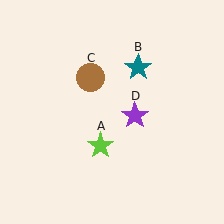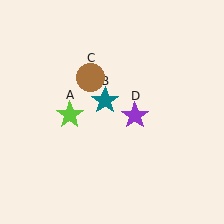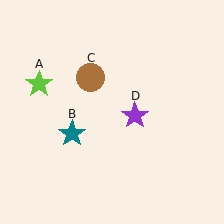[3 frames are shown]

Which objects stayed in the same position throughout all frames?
Brown circle (object C) and purple star (object D) remained stationary.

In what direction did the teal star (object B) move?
The teal star (object B) moved down and to the left.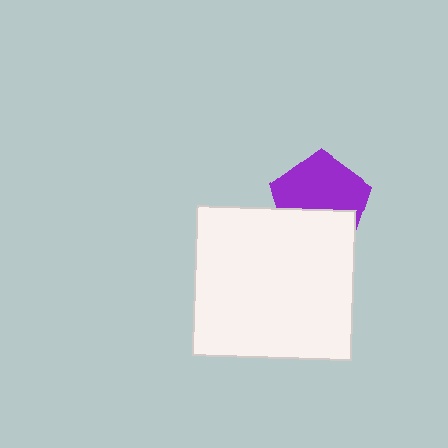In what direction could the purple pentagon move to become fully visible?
The purple pentagon could move up. That would shift it out from behind the white rectangle entirely.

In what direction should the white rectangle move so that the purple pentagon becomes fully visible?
The white rectangle should move down. That is the shortest direction to clear the overlap and leave the purple pentagon fully visible.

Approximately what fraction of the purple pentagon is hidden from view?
Roughly 40% of the purple pentagon is hidden behind the white rectangle.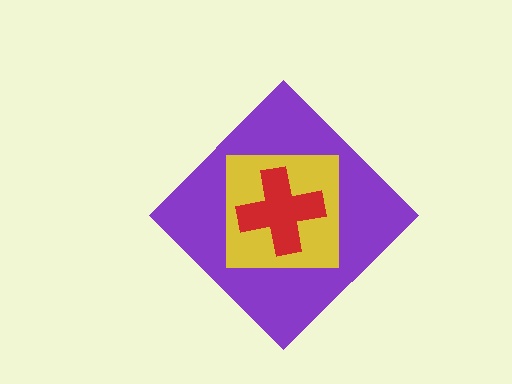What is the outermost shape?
The purple diamond.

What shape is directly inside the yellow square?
The red cross.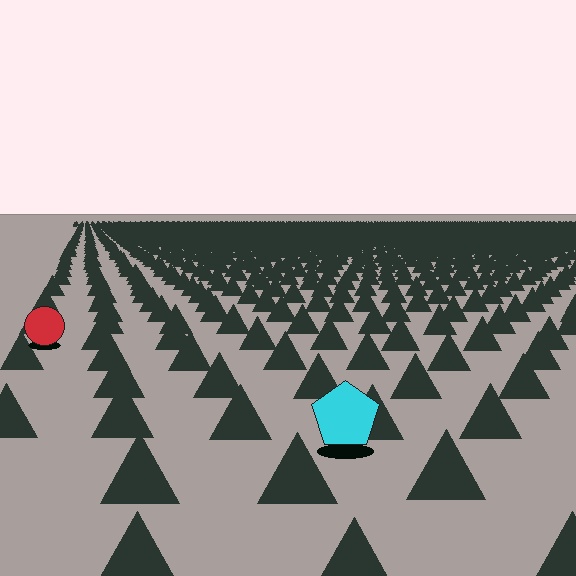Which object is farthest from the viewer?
The red circle is farthest from the viewer. It appears smaller and the ground texture around it is denser.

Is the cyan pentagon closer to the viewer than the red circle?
Yes. The cyan pentagon is closer — you can tell from the texture gradient: the ground texture is coarser near it.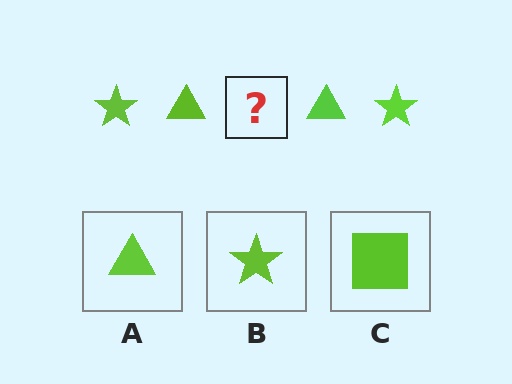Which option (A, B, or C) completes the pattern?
B.